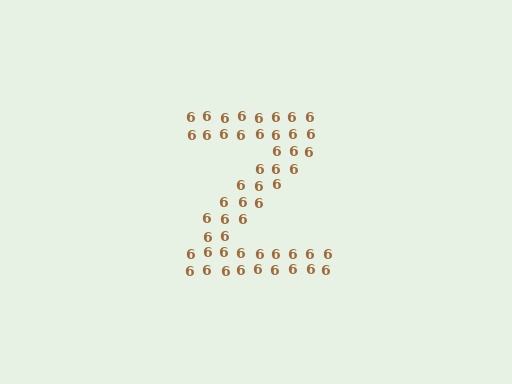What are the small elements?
The small elements are digit 6's.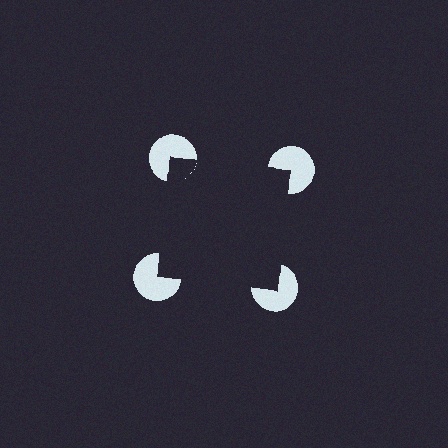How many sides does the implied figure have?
4 sides.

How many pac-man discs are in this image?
There are 4 — one at each vertex of the illusory square.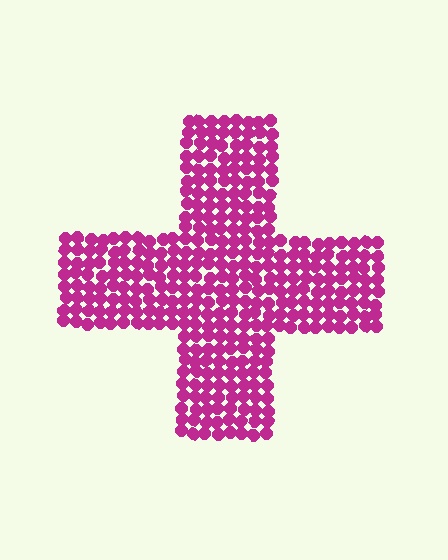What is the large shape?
The large shape is a cross.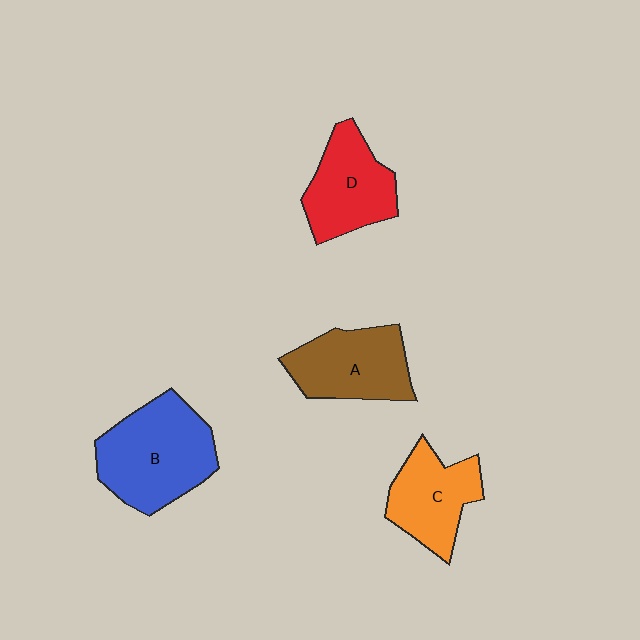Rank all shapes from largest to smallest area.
From largest to smallest: B (blue), A (brown), D (red), C (orange).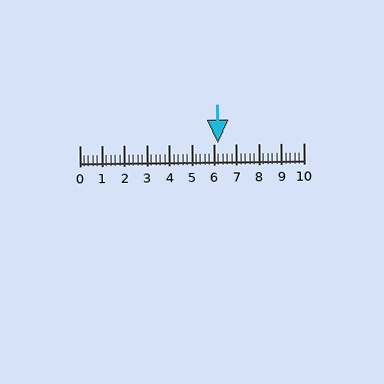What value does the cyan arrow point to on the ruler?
The cyan arrow points to approximately 6.2.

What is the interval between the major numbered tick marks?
The major tick marks are spaced 1 units apart.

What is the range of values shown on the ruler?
The ruler shows values from 0 to 10.